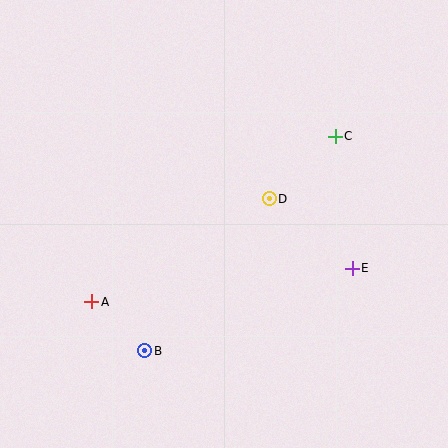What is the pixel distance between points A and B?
The distance between A and B is 72 pixels.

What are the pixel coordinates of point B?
Point B is at (145, 351).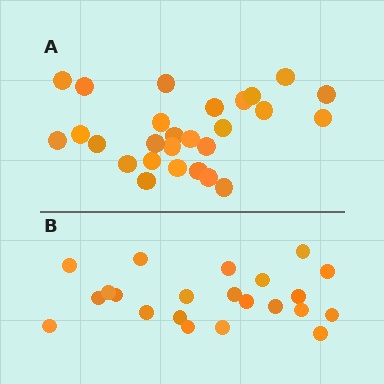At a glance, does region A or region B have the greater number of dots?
Region A (the top region) has more dots.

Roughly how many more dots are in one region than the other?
Region A has about 5 more dots than region B.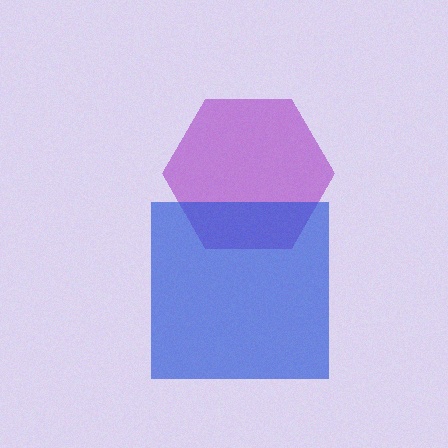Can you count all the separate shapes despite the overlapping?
Yes, there are 2 separate shapes.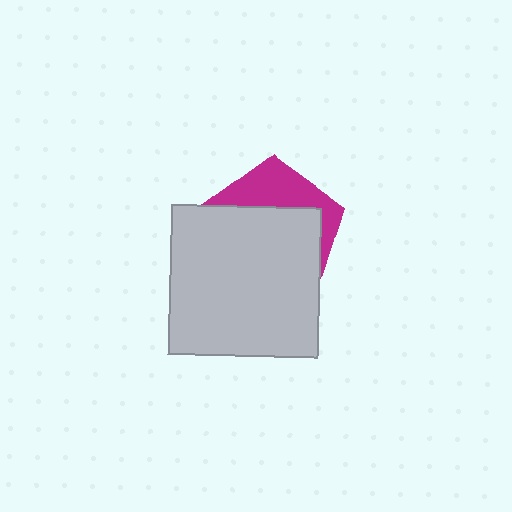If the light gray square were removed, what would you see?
You would see the complete magenta pentagon.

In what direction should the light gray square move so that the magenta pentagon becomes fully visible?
The light gray square should move down. That is the shortest direction to clear the overlap and leave the magenta pentagon fully visible.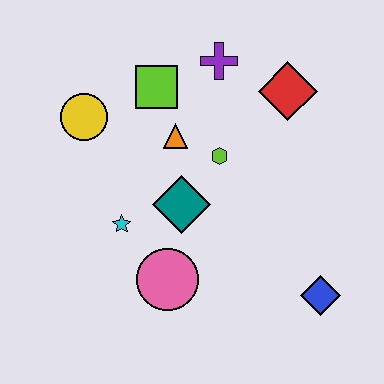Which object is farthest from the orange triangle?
The blue diamond is farthest from the orange triangle.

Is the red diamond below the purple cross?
Yes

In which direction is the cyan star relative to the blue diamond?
The cyan star is to the left of the blue diamond.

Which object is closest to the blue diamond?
The pink circle is closest to the blue diamond.